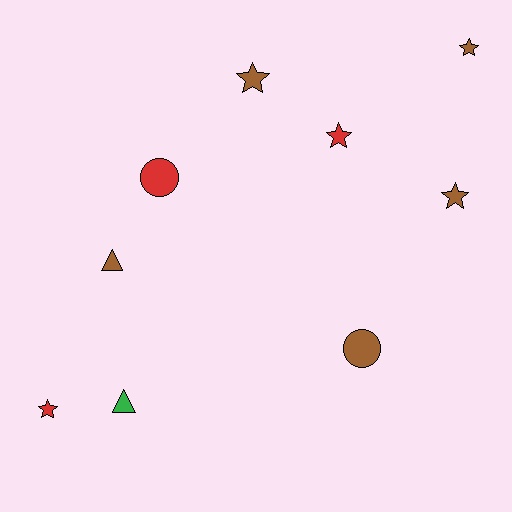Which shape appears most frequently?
Star, with 5 objects.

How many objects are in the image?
There are 9 objects.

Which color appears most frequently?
Brown, with 5 objects.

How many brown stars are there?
There are 3 brown stars.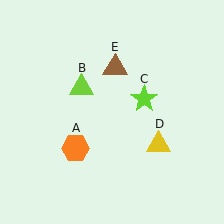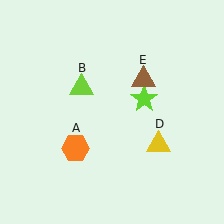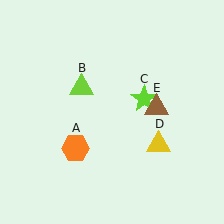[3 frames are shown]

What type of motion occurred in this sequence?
The brown triangle (object E) rotated clockwise around the center of the scene.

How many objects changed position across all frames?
1 object changed position: brown triangle (object E).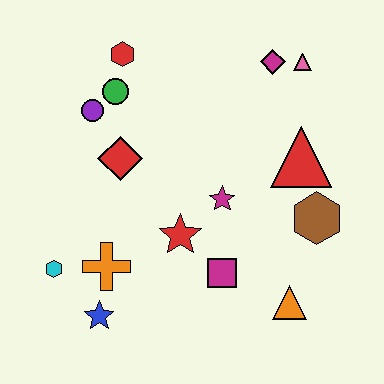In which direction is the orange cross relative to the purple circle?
The orange cross is below the purple circle.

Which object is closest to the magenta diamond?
The pink triangle is closest to the magenta diamond.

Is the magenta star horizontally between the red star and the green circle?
No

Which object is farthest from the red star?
The pink triangle is farthest from the red star.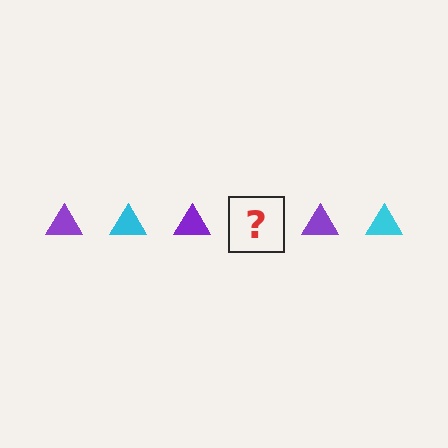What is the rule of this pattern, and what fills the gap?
The rule is that the pattern cycles through purple, cyan triangles. The gap should be filled with a cyan triangle.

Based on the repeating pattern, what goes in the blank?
The blank should be a cyan triangle.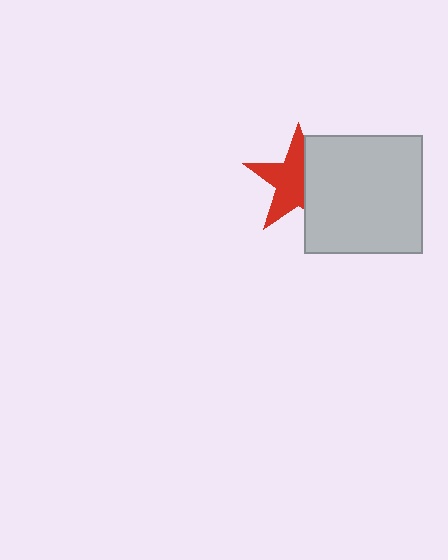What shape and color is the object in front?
The object in front is a light gray square.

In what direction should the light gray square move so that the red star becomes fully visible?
The light gray square should move right. That is the shortest direction to clear the overlap and leave the red star fully visible.